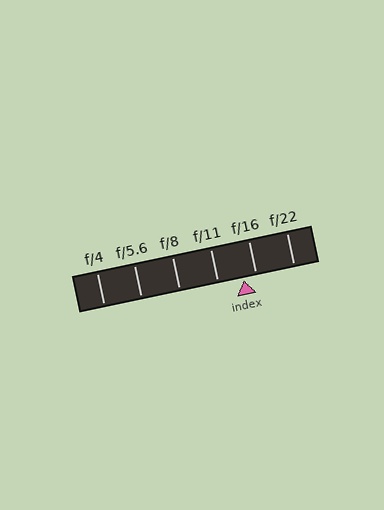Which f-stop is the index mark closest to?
The index mark is closest to f/16.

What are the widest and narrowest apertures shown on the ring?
The widest aperture shown is f/4 and the narrowest is f/22.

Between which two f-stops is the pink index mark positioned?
The index mark is between f/11 and f/16.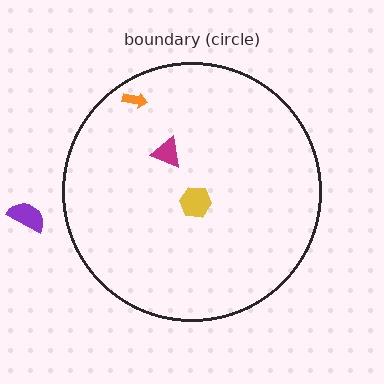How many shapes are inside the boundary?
3 inside, 1 outside.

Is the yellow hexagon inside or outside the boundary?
Inside.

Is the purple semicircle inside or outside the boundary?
Outside.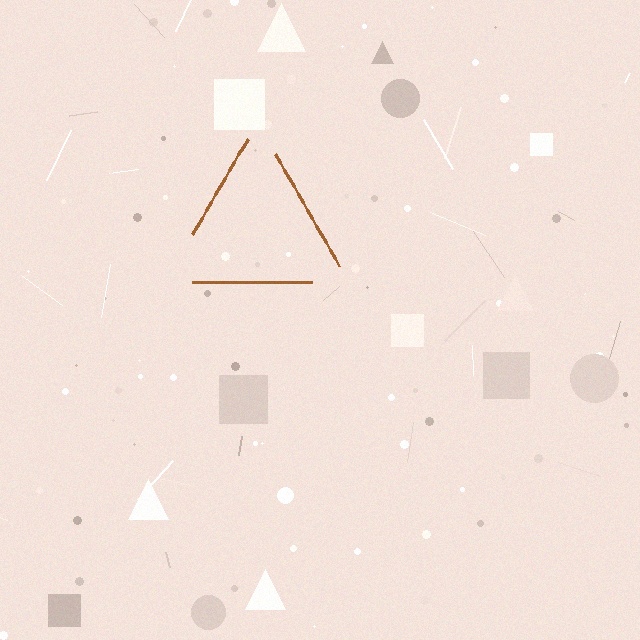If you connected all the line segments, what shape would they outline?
They would outline a triangle.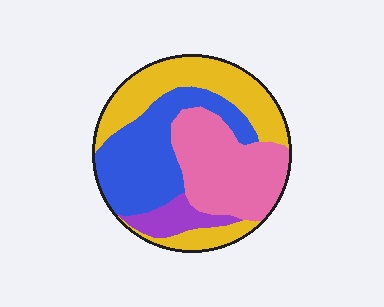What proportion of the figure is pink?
Pink takes up between a sixth and a third of the figure.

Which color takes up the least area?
Purple, at roughly 10%.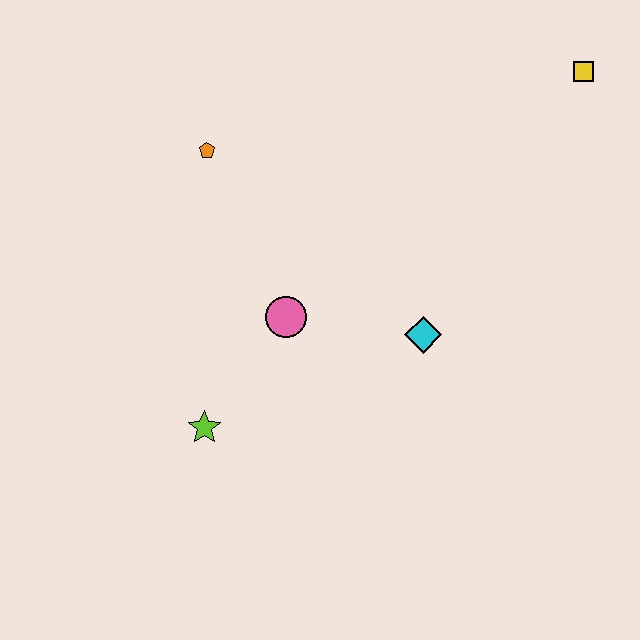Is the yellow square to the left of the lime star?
No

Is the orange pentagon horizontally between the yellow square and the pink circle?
No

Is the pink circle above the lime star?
Yes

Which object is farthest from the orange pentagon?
The yellow square is farthest from the orange pentagon.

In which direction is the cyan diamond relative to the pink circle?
The cyan diamond is to the right of the pink circle.